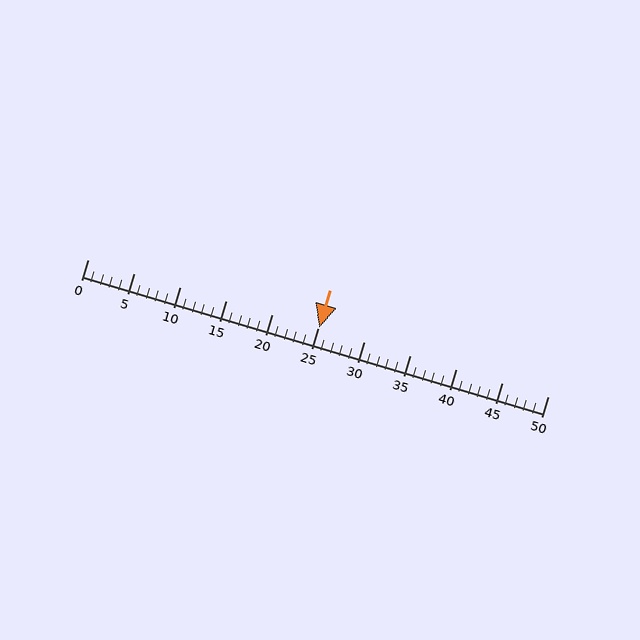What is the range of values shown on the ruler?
The ruler shows values from 0 to 50.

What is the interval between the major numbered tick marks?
The major tick marks are spaced 5 units apart.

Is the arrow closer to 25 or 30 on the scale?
The arrow is closer to 25.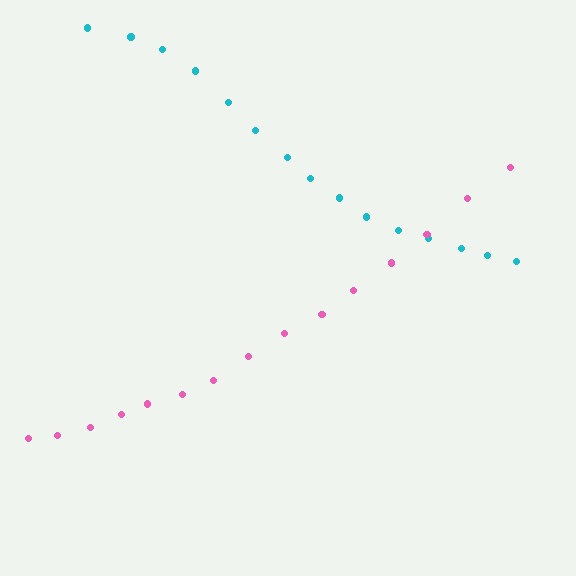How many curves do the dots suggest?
There are 2 distinct paths.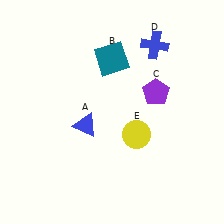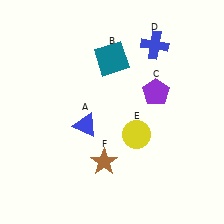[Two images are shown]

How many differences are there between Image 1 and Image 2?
There is 1 difference between the two images.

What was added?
A brown star (F) was added in Image 2.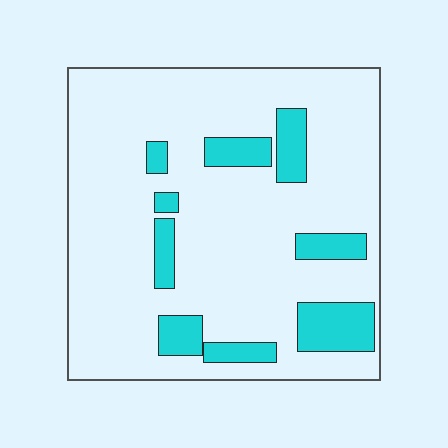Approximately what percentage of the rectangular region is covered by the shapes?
Approximately 15%.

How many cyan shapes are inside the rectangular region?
9.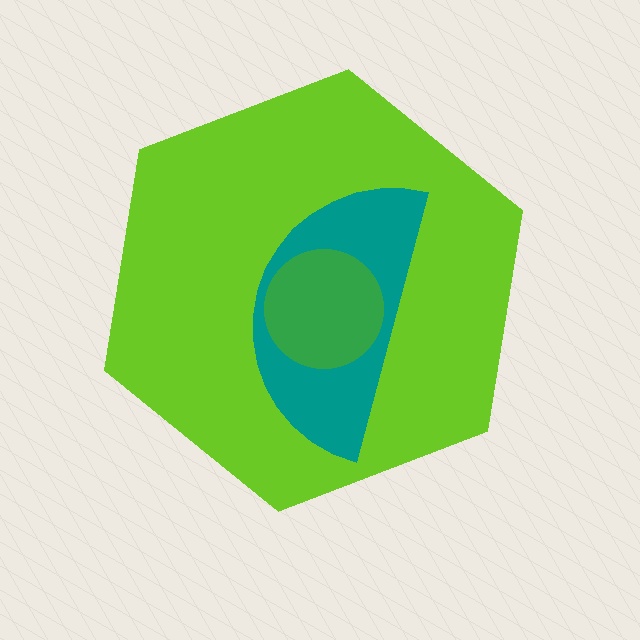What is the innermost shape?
The green circle.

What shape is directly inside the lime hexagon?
The teal semicircle.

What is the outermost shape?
The lime hexagon.